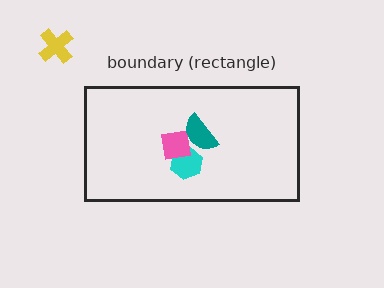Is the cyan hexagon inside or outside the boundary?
Inside.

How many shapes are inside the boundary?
3 inside, 1 outside.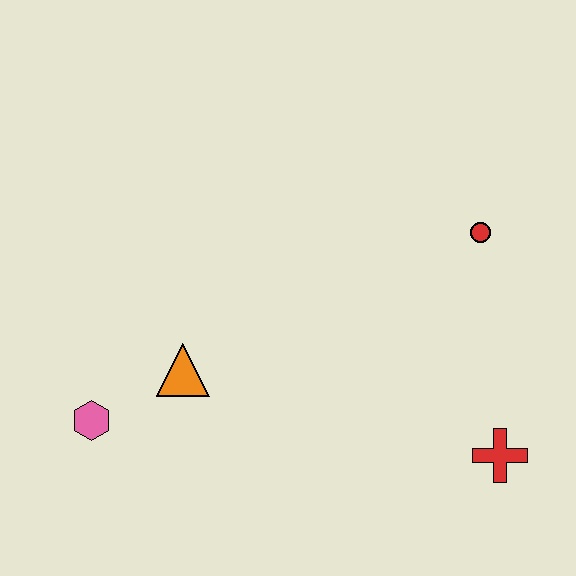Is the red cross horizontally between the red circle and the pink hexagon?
No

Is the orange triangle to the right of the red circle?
No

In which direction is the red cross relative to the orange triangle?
The red cross is to the right of the orange triangle.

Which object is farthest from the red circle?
The pink hexagon is farthest from the red circle.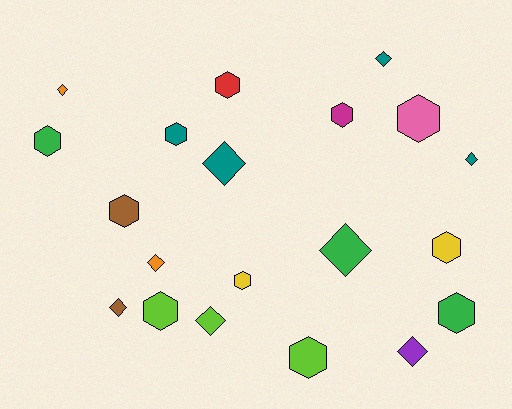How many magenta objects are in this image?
There is 1 magenta object.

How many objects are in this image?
There are 20 objects.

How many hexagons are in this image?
There are 11 hexagons.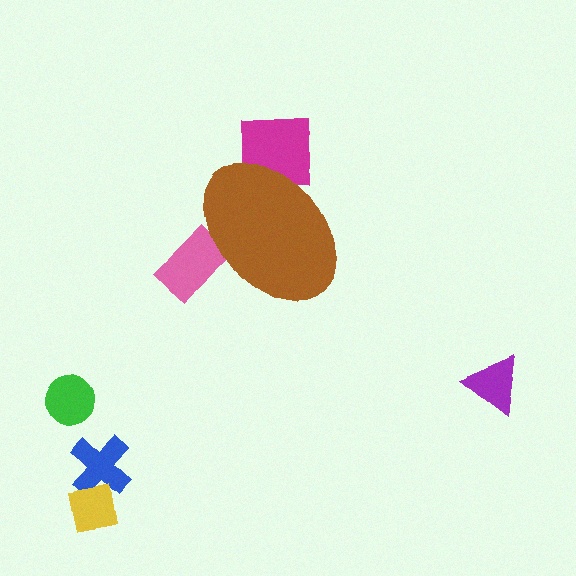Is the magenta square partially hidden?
Yes, the magenta square is partially hidden behind the brown ellipse.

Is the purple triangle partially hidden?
No, the purple triangle is fully visible.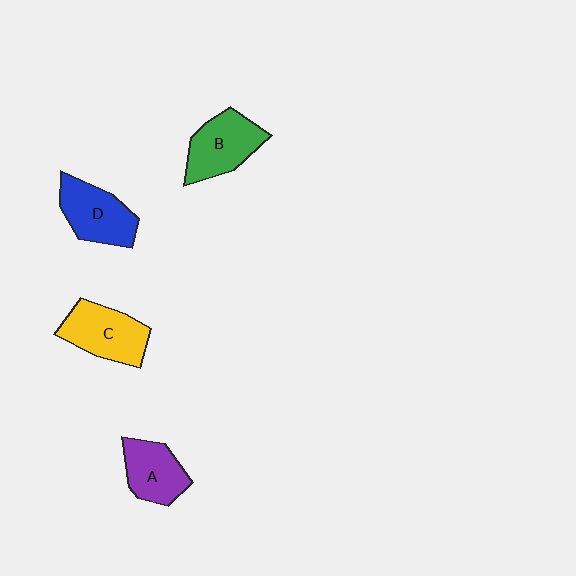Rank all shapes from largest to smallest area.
From largest to smallest: C (yellow), B (green), D (blue), A (purple).